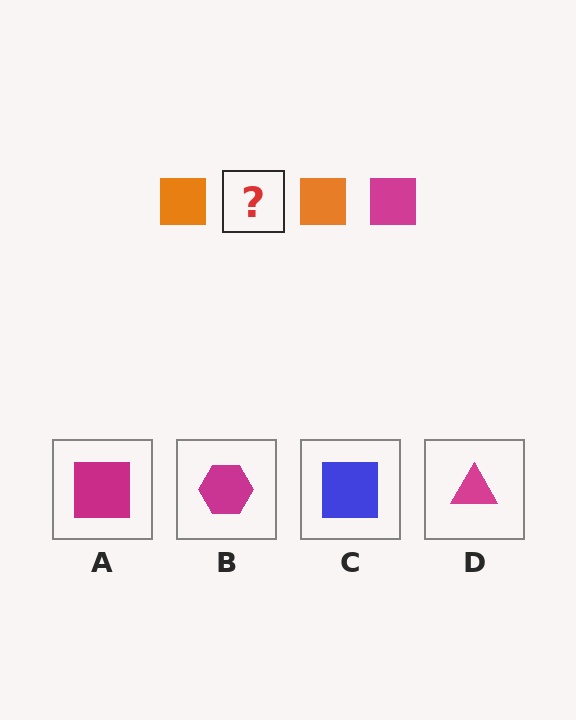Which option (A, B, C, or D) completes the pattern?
A.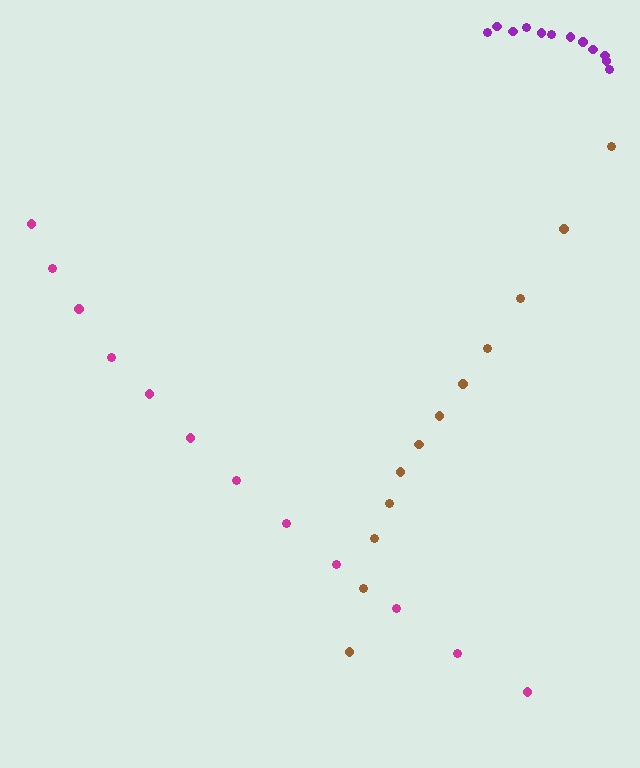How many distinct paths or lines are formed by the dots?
There are 3 distinct paths.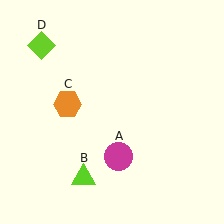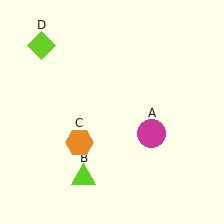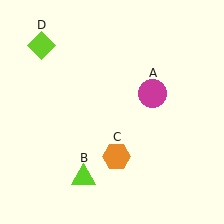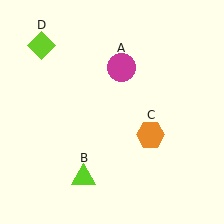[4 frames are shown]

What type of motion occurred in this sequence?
The magenta circle (object A), orange hexagon (object C) rotated counterclockwise around the center of the scene.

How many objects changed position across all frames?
2 objects changed position: magenta circle (object A), orange hexagon (object C).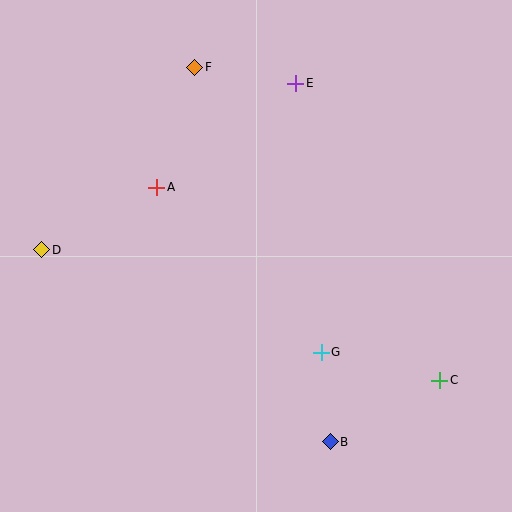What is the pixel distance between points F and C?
The distance between F and C is 398 pixels.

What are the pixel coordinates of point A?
Point A is at (157, 187).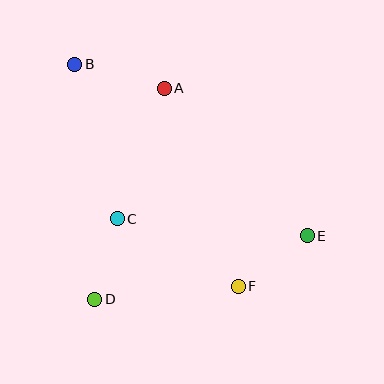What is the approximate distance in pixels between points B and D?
The distance between B and D is approximately 236 pixels.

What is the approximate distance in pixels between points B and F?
The distance between B and F is approximately 276 pixels.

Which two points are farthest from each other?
Points B and E are farthest from each other.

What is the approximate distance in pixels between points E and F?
The distance between E and F is approximately 86 pixels.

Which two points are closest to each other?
Points C and D are closest to each other.